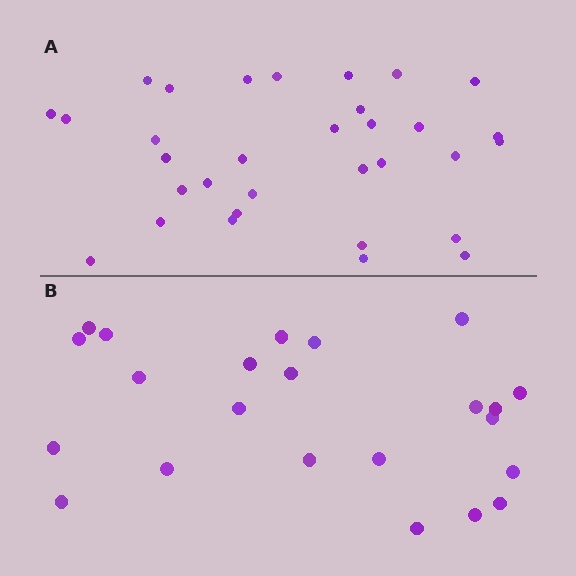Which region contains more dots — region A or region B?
Region A (the top region) has more dots.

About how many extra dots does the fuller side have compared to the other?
Region A has roughly 8 or so more dots than region B.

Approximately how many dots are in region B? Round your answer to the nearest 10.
About 20 dots. (The exact count is 23, which rounds to 20.)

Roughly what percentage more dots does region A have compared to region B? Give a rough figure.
About 40% more.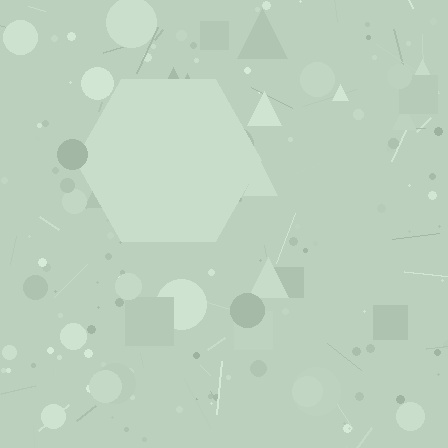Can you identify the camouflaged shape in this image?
The camouflaged shape is a hexagon.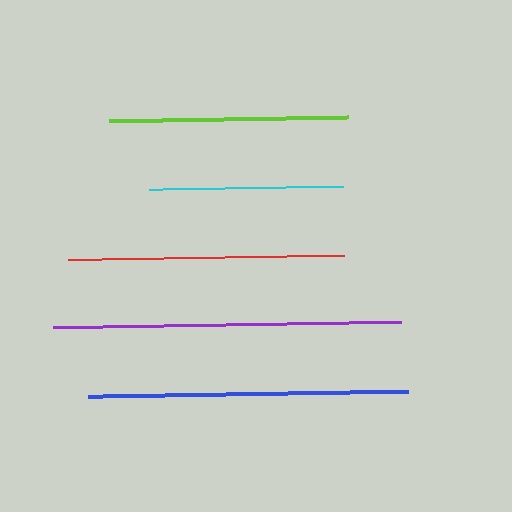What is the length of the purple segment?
The purple segment is approximately 348 pixels long.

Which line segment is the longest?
The purple line is the longest at approximately 348 pixels.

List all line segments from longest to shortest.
From longest to shortest: purple, blue, red, lime, cyan.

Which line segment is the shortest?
The cyan line is the shortest at approximately 194 pixels.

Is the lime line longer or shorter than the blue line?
The blue line is longer than the lime line.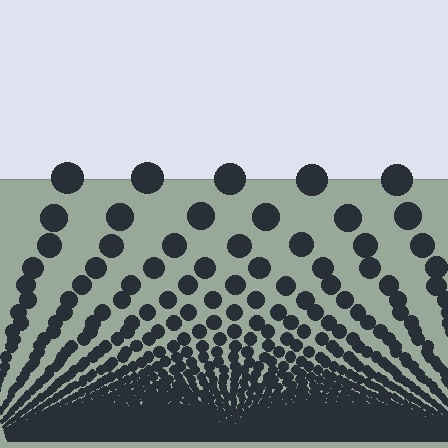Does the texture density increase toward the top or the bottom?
Density increases toward the bottom.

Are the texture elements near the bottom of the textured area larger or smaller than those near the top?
Smaller. The gradient is inverted — elements near the bottom are smaller and denser.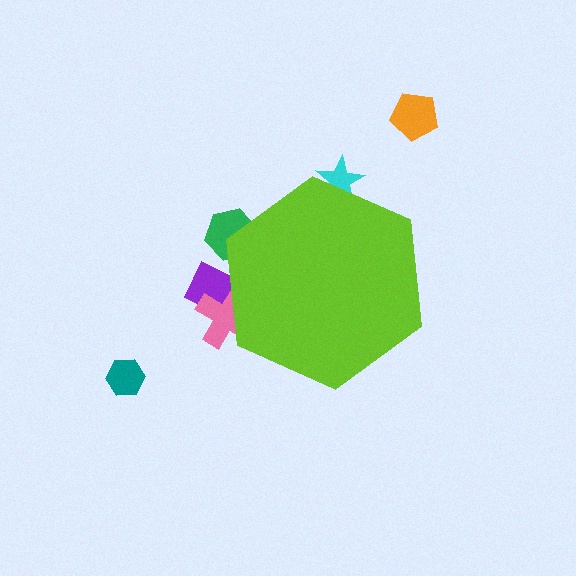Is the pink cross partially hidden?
Yes, the pink cross is partially hidden behind the lime hexagon.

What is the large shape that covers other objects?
A lime hexagon.